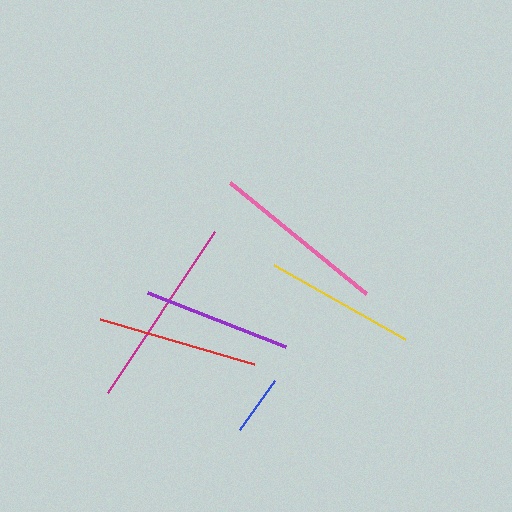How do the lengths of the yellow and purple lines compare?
The yellow and purple lines are approximately the same length.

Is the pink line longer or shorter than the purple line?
The pink line is longer than the purple line.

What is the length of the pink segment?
The pink segment is approximately 175 pixels long.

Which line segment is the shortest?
The blue line is the shortest at approximately 60 pixels.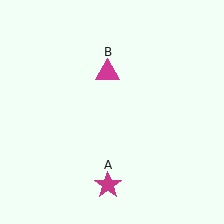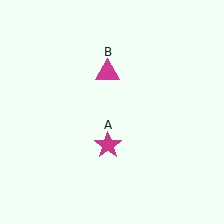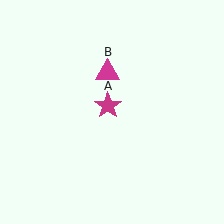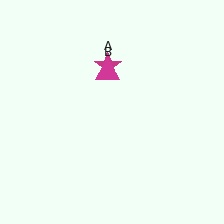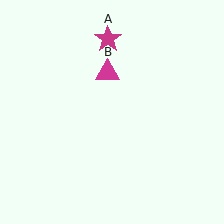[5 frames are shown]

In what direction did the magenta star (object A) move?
The magenta star (object A) moved up.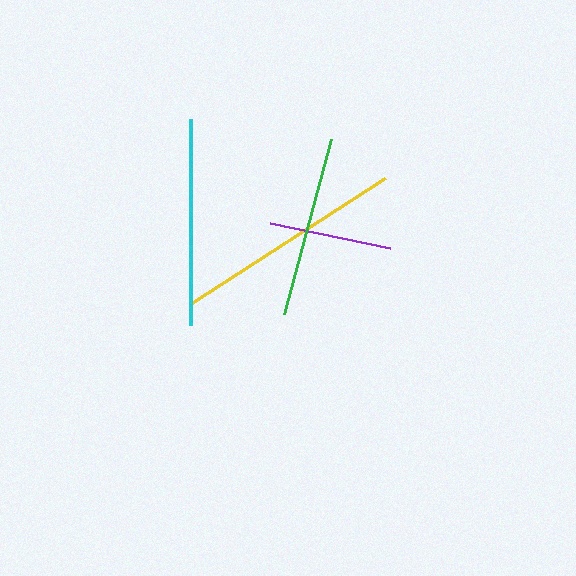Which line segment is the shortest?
The purple line is the shortest at approximately 122 pixels.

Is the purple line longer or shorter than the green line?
The green line is longer than the purple line.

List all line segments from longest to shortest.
From longest to shortest: yellow, cyan, green, purple.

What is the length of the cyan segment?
The cyan segment is approximately 207 pixels long.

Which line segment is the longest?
The yellow line is the longest at approximately 231 pixels.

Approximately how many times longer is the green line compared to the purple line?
The green line is approximately 1.5 times the length of the purple line.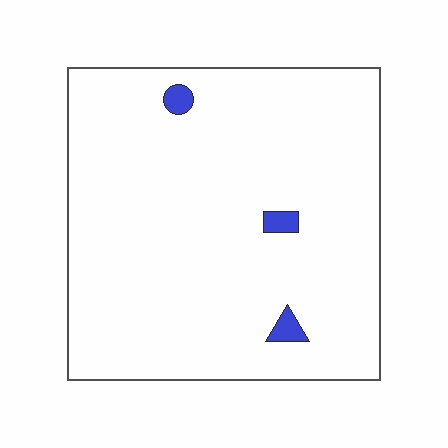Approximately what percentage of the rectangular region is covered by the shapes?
Approximately 0%.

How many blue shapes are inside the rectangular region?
3.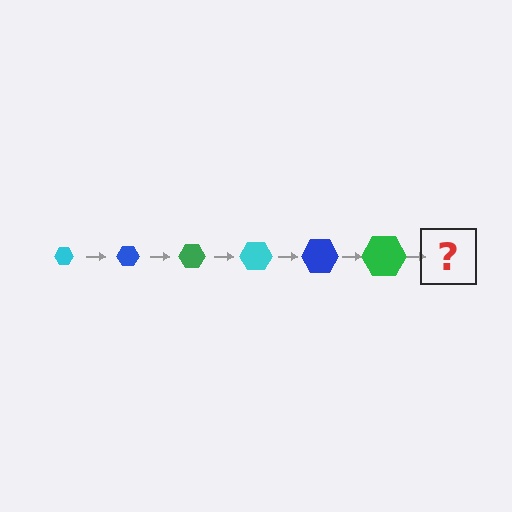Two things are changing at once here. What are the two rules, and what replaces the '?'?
The two rules are that the hexagon grows larger each step and the color cycles through cyan, blue, and green. The '?' should be a cyan hexagon, larger than the previous one.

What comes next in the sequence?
The next element should be a cyan hexagon, larger than the previous one.